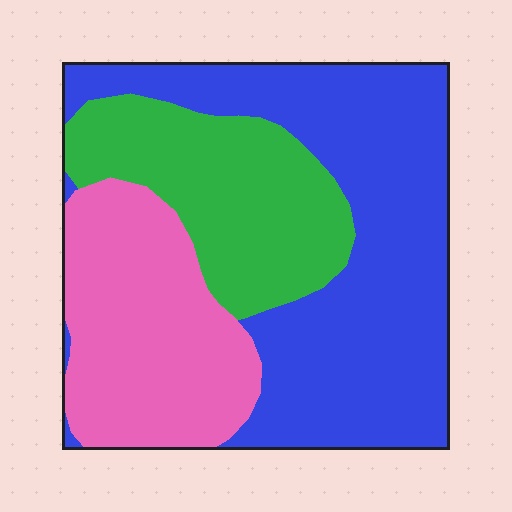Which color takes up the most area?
Blue, at roughly 50%.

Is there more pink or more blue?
Blue.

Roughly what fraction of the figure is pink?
Pink takes up about one quarter (1/4) of the figure.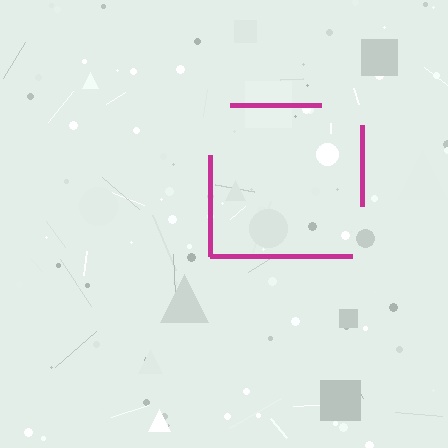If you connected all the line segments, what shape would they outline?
They would outline a square.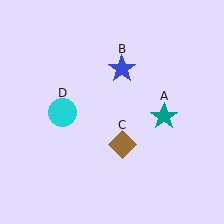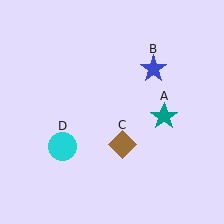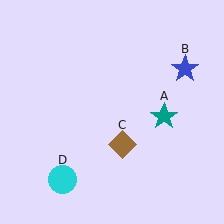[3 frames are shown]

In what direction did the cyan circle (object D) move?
The cyan circle (object D) moved down.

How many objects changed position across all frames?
2 objects changed position: blue star (object B), cyan circle (object D).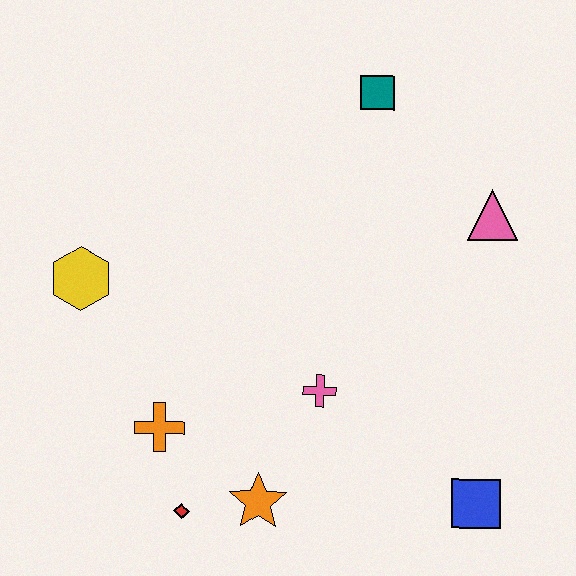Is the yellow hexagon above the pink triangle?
No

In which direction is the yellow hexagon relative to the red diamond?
The yellow hexagon is above the red diamond.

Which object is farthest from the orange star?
The teal square is farthest from the orange star.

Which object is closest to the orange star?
The red diamond is closest to the orange star.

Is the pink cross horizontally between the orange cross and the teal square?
Yes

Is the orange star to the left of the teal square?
Yes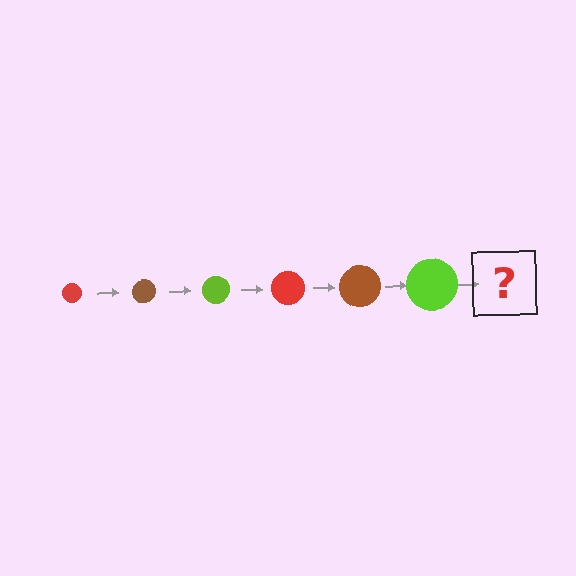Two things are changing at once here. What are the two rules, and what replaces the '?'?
The two rules are that the circle grows larger each step and the color cycles through red, brown, and lime. The '?' should be a red circle, larger than the previous one.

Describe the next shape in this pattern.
It should be a red circle, larger than the previous one.